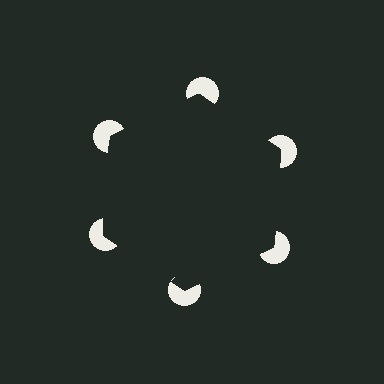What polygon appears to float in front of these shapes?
An illusory hexagon — its edges are inferred from the aligned wedge cuts in the pac-man discs, not physically drawn.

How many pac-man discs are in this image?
There are 6 — one at each vertex of the illusory hexagon.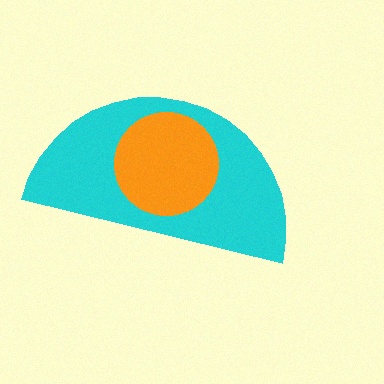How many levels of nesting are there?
2.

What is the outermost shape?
The cyan semicircle.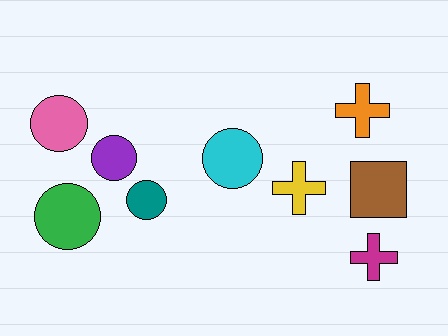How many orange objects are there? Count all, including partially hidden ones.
There is 1 orange object.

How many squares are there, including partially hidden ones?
There is 1 square.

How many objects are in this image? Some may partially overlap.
There are 9 objects.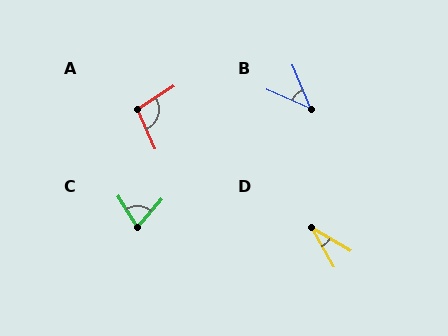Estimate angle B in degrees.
Approximately 43 degrees.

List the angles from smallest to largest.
D (30°), B (43°), C (72°), A (98°).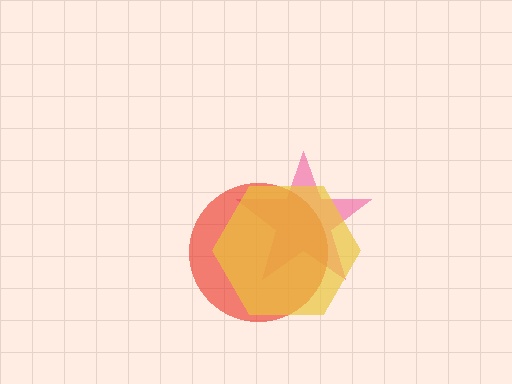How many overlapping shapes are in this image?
There are 3 overlapping shapes in the image.